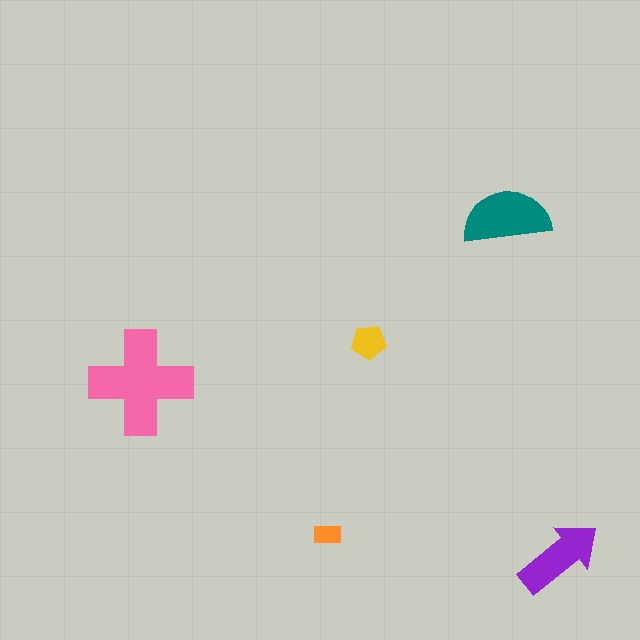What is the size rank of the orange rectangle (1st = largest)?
5th.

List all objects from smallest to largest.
The orange rectangle, the yellow pentagon, the purple arrow, the teal semicircle, the pink cross.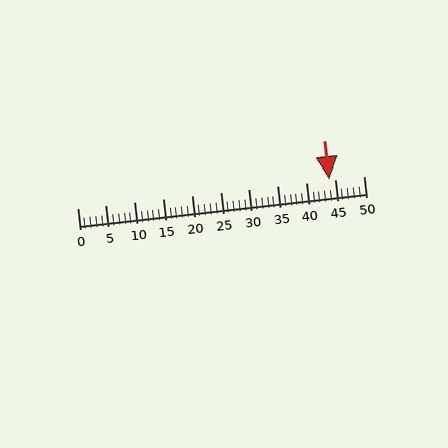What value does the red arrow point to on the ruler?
The red arrow points to approximately 44.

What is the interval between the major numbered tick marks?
The major tick marks are spaced 5 units apart.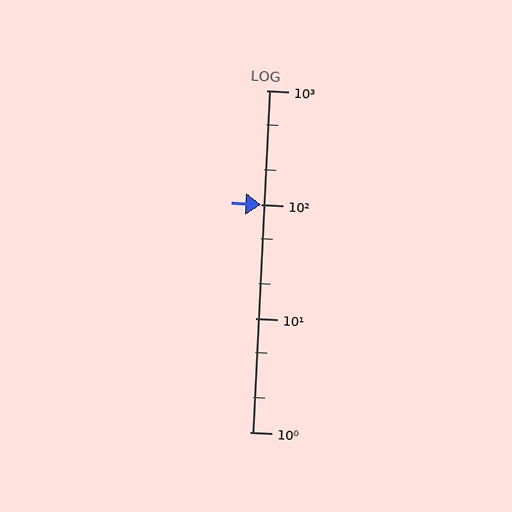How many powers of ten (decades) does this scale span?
The scale spans 3 decades, from 1 to 1000.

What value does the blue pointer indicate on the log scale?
The pointer indicates approximately 100.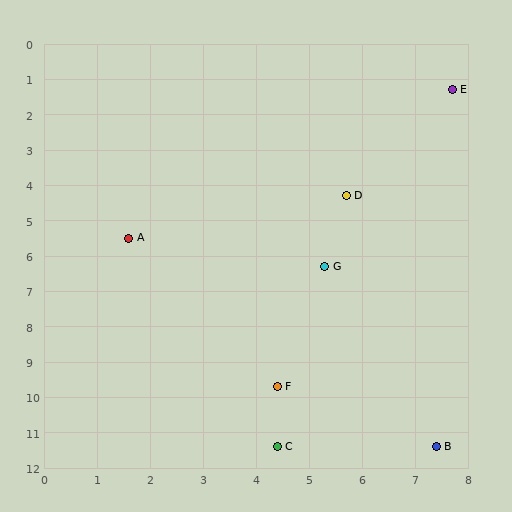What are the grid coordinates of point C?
Point C is at approximately (4.4, 11.4).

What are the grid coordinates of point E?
Point E is at approximately (7.7, 1.3).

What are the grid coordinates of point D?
Point D is at approximately (5.7, 4.3).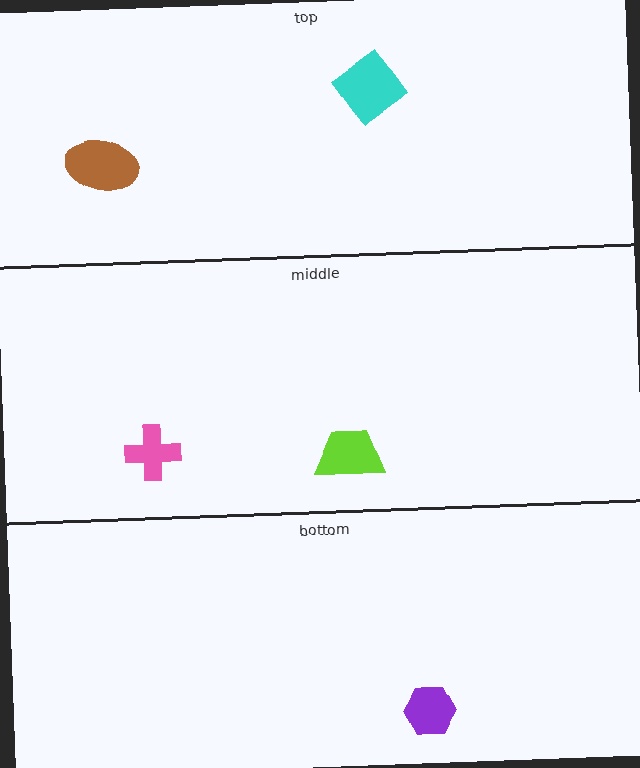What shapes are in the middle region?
The lime trapezoid, the pink cross.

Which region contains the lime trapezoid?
The middle region.